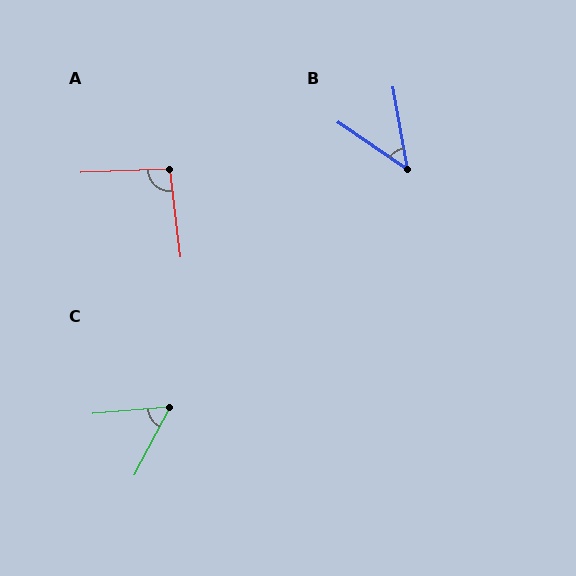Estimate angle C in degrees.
Approximately 57 degrees.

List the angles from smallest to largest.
B (45°), C (57°), A (94°).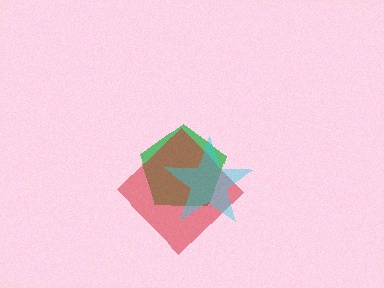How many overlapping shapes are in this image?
There are 3 overlapping shapes in the image.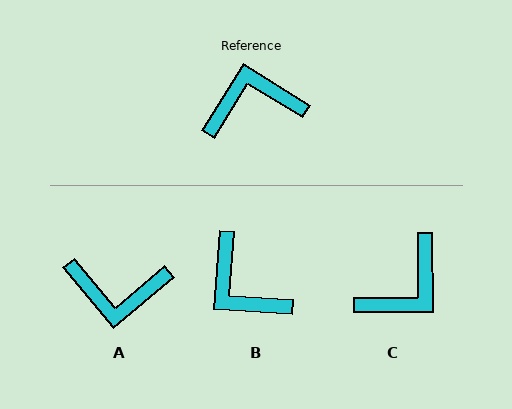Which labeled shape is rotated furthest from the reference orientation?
A, about 162 degrees away.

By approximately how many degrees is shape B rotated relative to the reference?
Approximately 118 degrees counter-clockwise.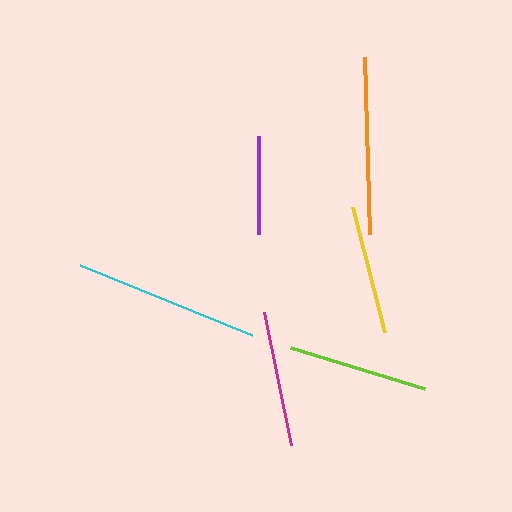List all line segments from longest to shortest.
From longest to shortest: cyan, orange, lime, magenta, yellow, purple.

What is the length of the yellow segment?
The yellow segment is approximately 129 pixels long.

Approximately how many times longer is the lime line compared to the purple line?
The lime line is approximately 1.4 times the length of the purple line.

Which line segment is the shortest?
The purple line is the shortest at approximately 97 pixels.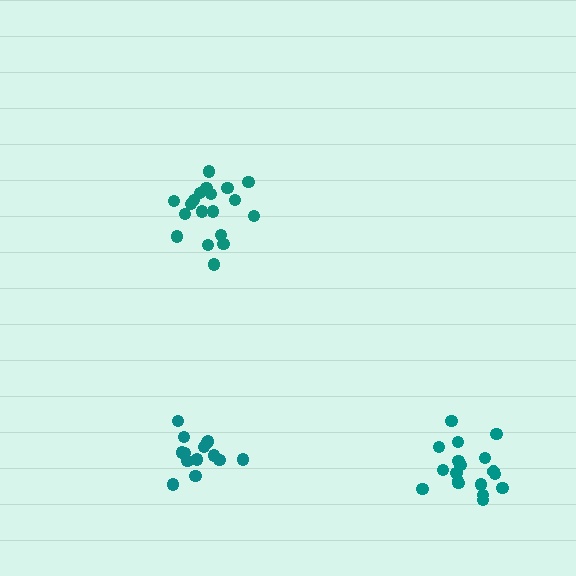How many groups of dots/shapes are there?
There are 3 groups.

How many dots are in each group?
Group 1: 18 dots, Group 2: 19 dots, Group 3: 14 dots (51 total).